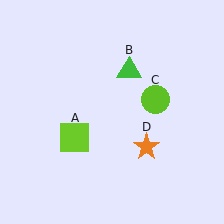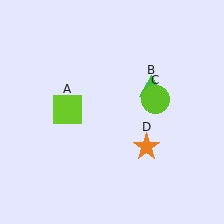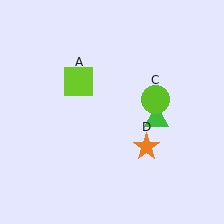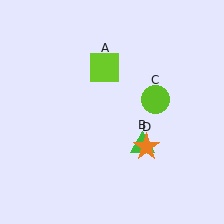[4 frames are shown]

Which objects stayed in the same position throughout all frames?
Lime circle (object C) and orange star (object D) remained stationary.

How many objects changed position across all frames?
2 objects changed position: lime square (object A), green triangle (object B).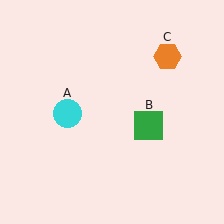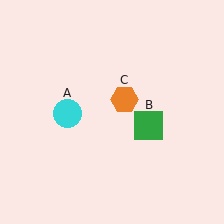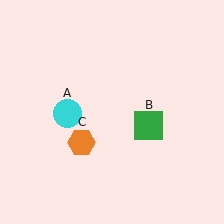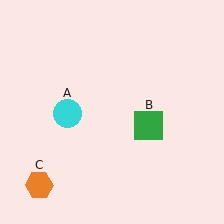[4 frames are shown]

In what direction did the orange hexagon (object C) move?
The orange hexagon (object C) moved down and to the left.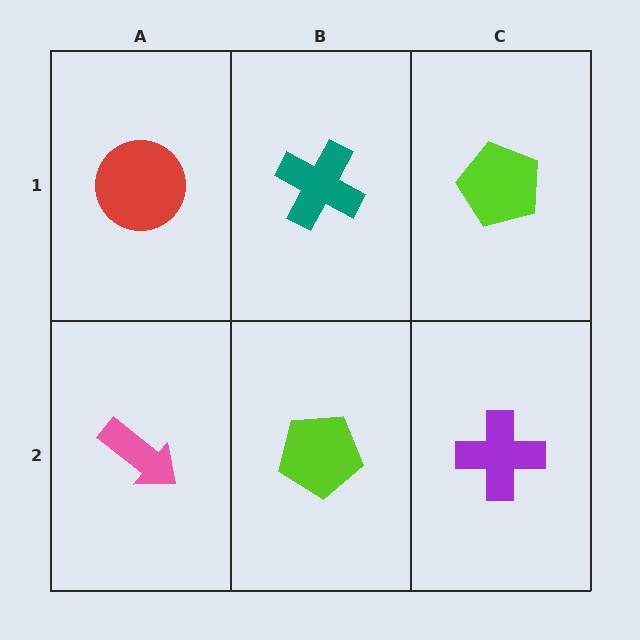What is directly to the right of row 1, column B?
A lime pentagon.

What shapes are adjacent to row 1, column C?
A purple cross (row 2, column C), a teal cross (row 1, column B).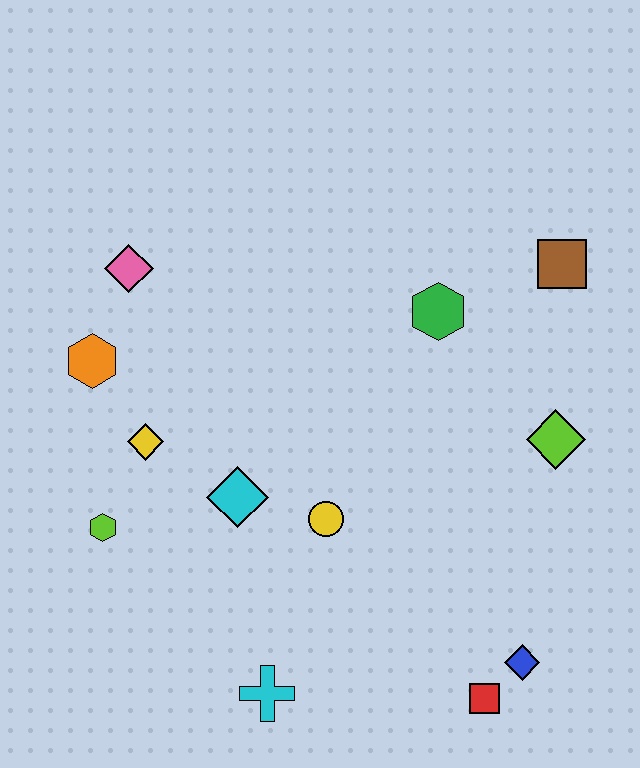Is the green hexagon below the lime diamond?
No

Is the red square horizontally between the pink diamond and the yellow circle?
No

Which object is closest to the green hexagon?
The brown square is closest to the green hexagon.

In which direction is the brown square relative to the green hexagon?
The brown square is to the right of the green hexagon.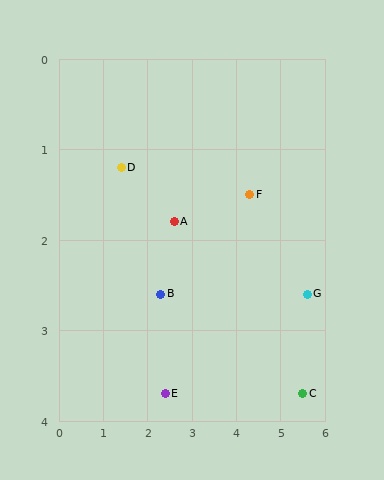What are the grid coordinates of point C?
Point C is at approximately (5.5, 3.7).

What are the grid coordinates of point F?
Point F is at approximately (4.3, 1.5).